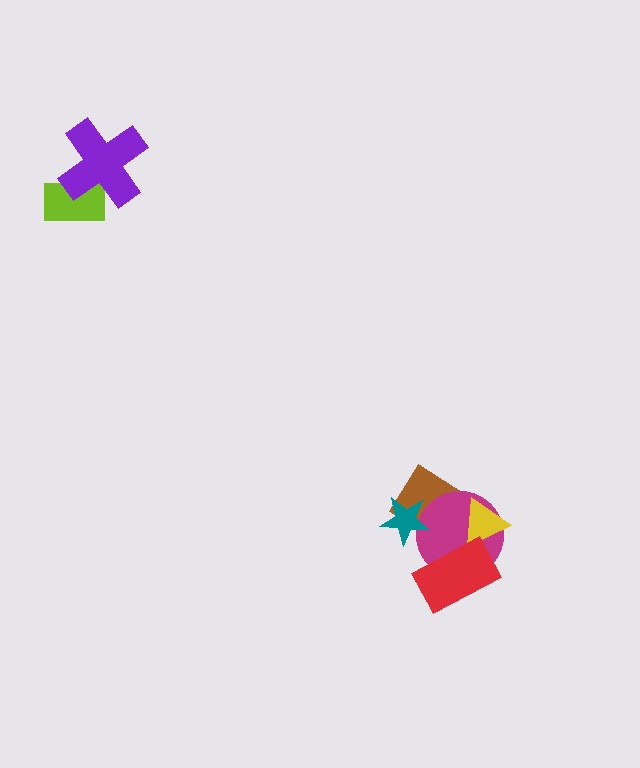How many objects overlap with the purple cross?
1 object overlaps with the purple cross.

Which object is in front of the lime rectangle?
The purple cross is in front of the lime rectangle.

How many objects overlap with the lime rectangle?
1 object overlaps with the lime rectangle.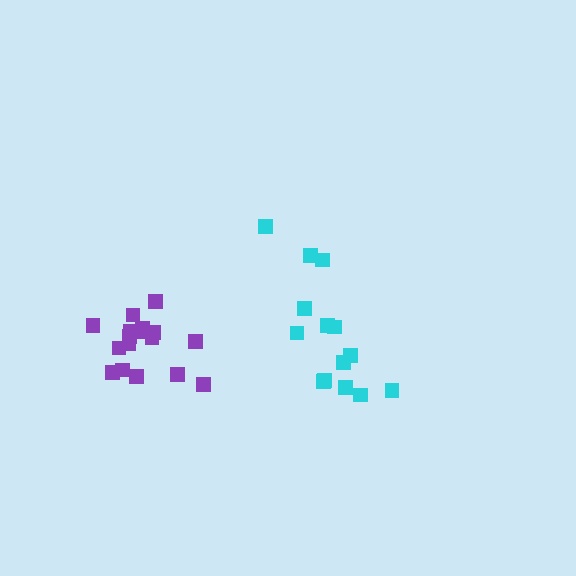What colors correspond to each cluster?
The clusters are colored: purple, cyan.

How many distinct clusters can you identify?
There are 2 distinct clusters.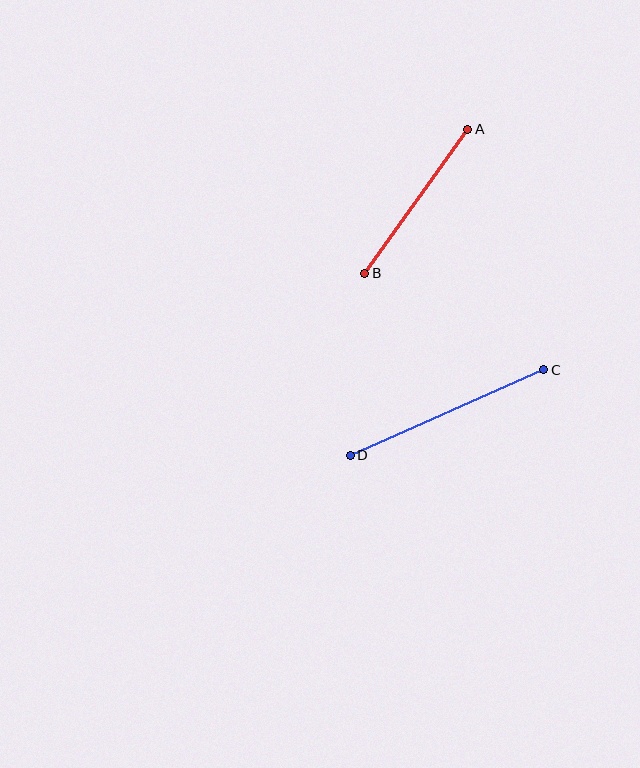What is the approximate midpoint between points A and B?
The midpoint is at approximately (416, 201) pixels.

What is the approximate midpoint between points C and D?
The midpoint is at approximately (447, 412) pixels.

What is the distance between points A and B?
The distance is approximately 177 pixels.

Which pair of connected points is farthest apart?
Points C and D are farthest apart.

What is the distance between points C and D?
The distance is approximately 212 pixels.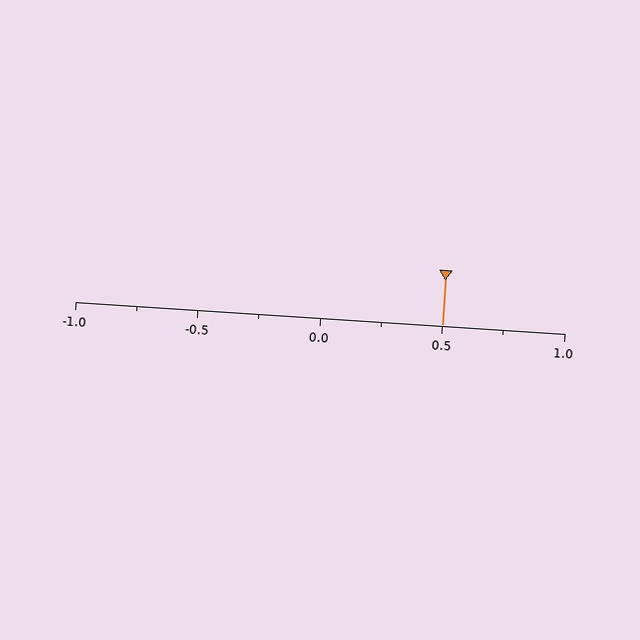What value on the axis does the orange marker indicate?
The marker indicates approximately 0.5.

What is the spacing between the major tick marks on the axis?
The major ticks are spaced 0.5 apart.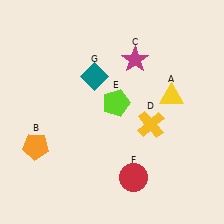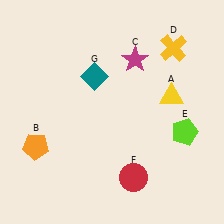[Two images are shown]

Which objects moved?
The objects that moved are: the yellow cross (D), the lime pentagon (E).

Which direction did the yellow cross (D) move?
The yellow cross (D) moved up.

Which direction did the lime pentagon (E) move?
The lime pentagon (E) moved right.